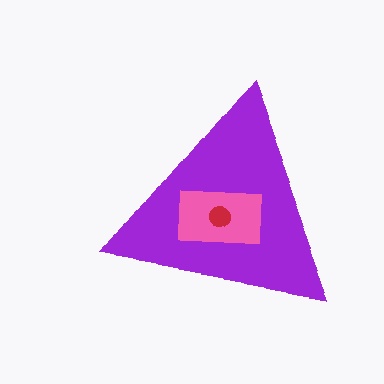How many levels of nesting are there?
3.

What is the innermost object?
The red circle.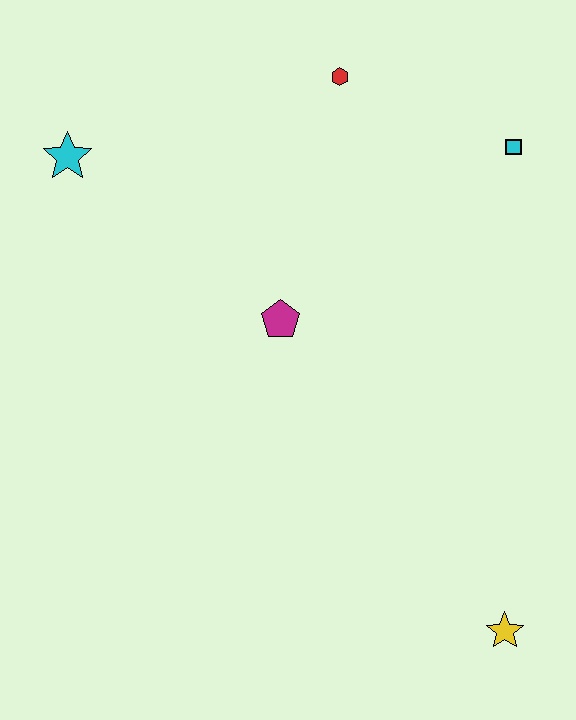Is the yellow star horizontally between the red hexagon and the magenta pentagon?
No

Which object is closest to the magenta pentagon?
The red hexagon is closest to the magenta pentagon.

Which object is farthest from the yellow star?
The cyan star is farthest from the yellow star.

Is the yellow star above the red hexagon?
No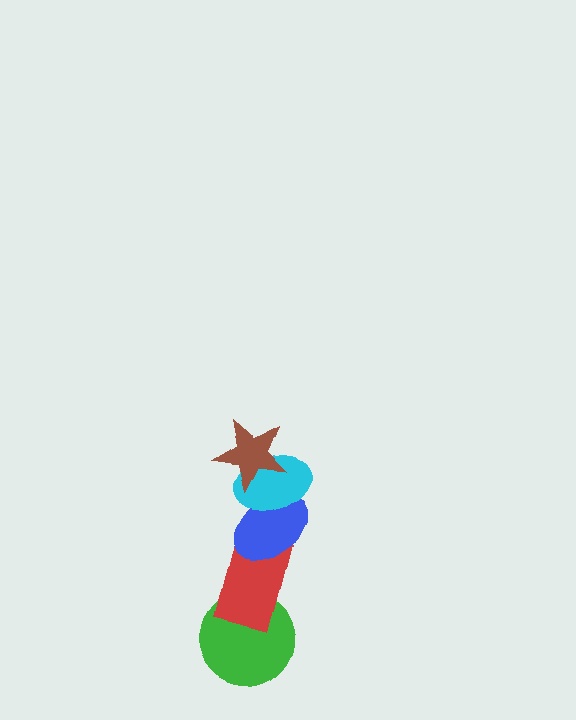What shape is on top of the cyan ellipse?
The brown star is on top of the cyan ellipse.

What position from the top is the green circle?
The green circle is 5th from the top.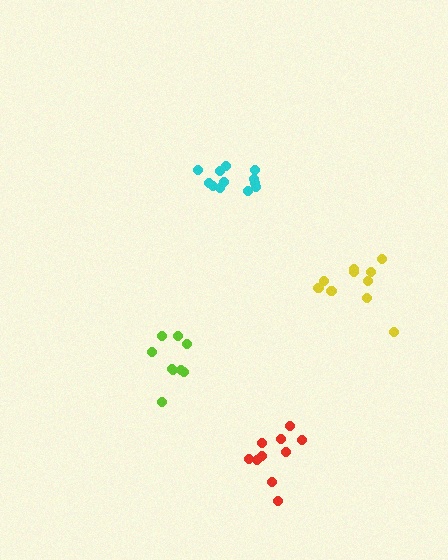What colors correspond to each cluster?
The clusters are colored: yellow, cyan, lime, red.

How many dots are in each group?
Group 1: 10 dots, Group 2: 12 dots, Group 3: 9 dots, Group 4: 10 dots (41 total).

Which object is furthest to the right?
The yellow cluster is rightmost.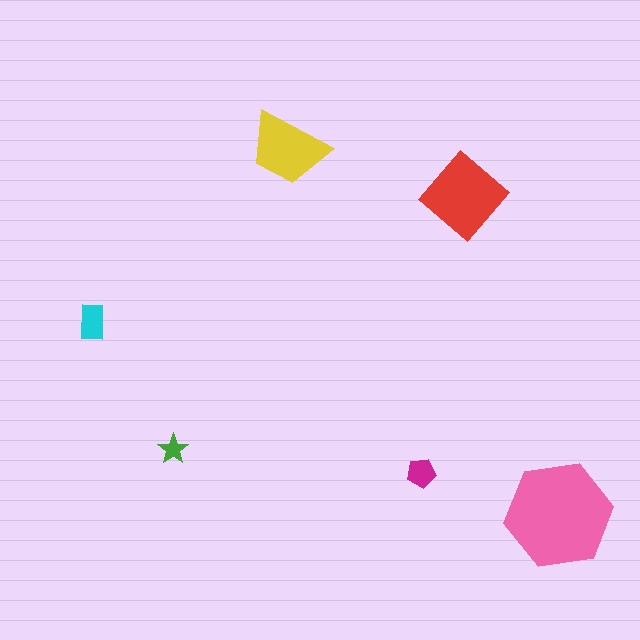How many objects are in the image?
There are 6 objects in the image.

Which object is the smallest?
The green star.